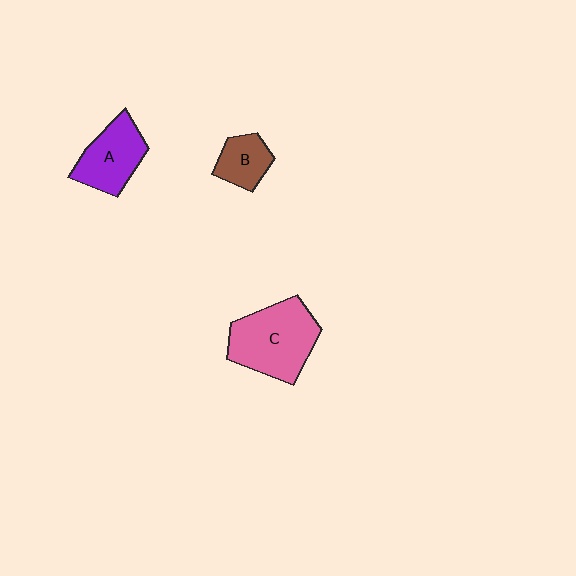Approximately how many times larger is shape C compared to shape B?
Approximately 2.3 times.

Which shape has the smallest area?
Shape B (brown).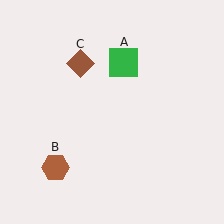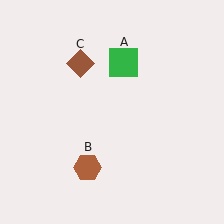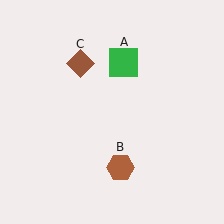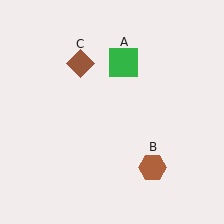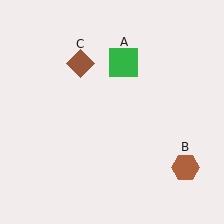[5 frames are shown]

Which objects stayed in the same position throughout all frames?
Green square (object A) and brown diamond (object C) remained stationary.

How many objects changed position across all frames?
1 object changed position: brown hexagon (object B).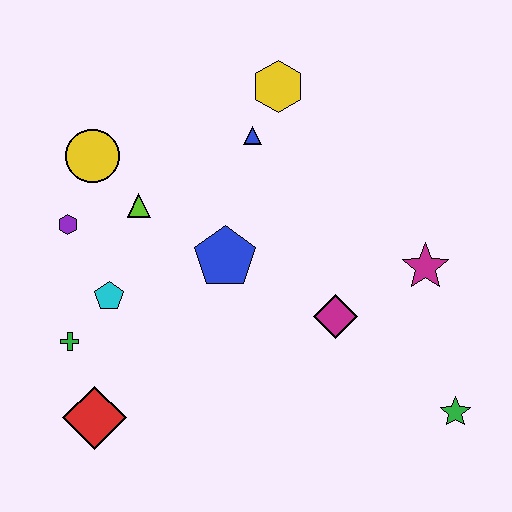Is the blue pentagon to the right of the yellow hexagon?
No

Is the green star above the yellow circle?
No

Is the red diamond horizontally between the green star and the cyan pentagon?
No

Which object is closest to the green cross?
The cyan pentagon is closest to the green cross.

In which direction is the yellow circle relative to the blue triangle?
The yellow circle is to the left of the blue triangle.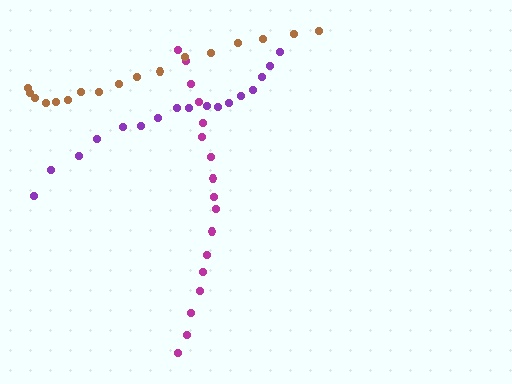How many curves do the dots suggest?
There are 3 distinct paths.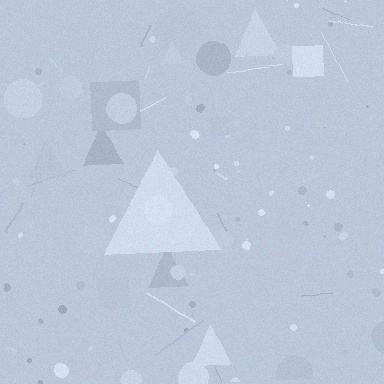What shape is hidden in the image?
A triangle is hidden in the image.